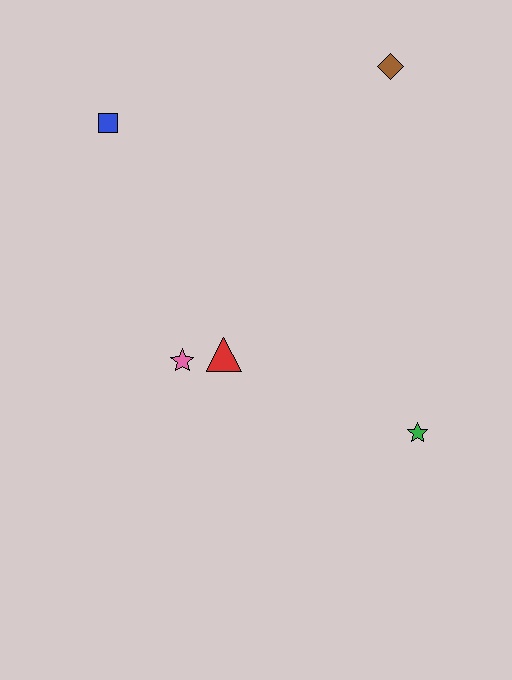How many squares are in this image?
There is 1 square.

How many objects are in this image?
There are 5 objects.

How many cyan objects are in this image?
There are no cyan objects.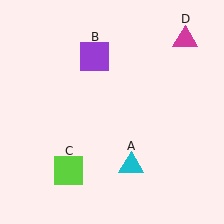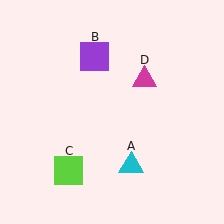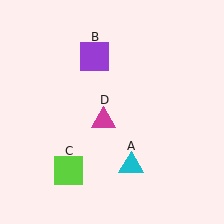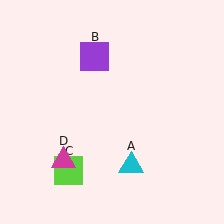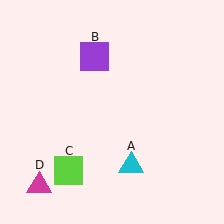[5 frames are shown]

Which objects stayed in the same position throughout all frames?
Cyan triangle (object A) and purple square (object B) and lime square (object C) remained stationary.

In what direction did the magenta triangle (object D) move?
The magenta triangle (object D) moved down and to the left.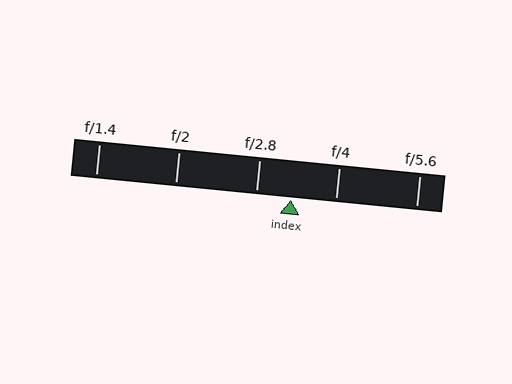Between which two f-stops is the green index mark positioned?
The index mark is between f/2.8 and f/4.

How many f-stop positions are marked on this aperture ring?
There are 5 f-stop positions marked.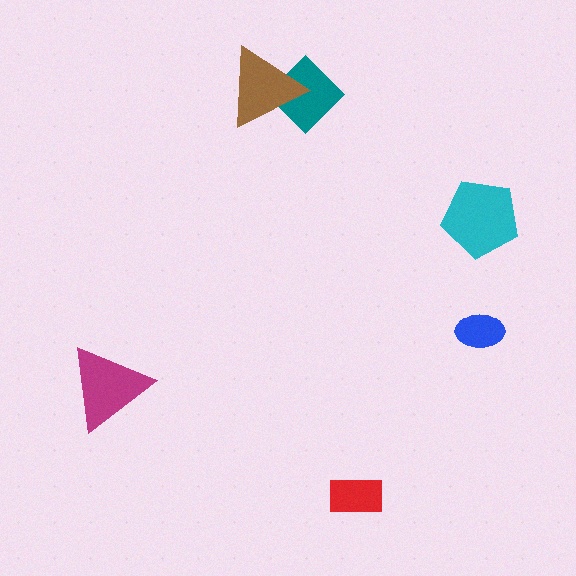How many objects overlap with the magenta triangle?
0 objects overlap with the magenta triangle.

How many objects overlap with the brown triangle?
1 object overlaps with the brown triangle.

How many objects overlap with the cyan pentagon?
0 objects overlap with the cyan pentagon.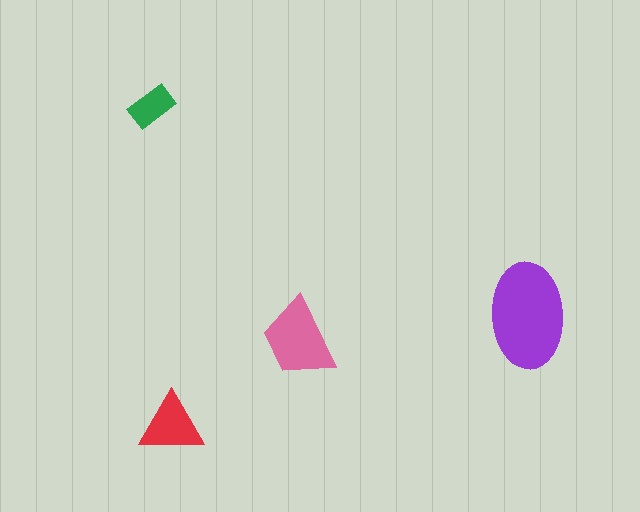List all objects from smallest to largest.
The green rectangle, the red triangle, the pink trapezoid, the purple ellipse.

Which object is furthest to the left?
The green rectangle is leftmost.